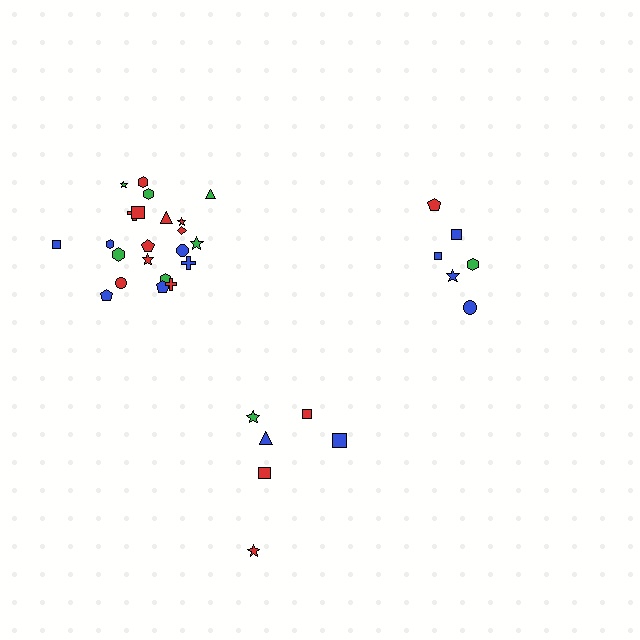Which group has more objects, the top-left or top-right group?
The top-left group.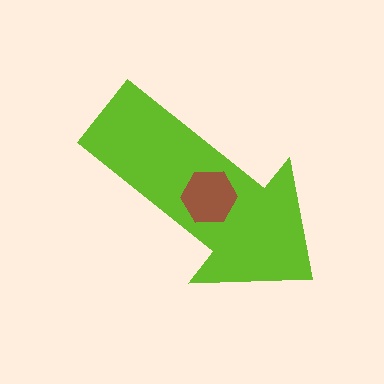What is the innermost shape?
The brown hexagon.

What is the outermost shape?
The lime arrow.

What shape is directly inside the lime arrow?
The brown hexagon.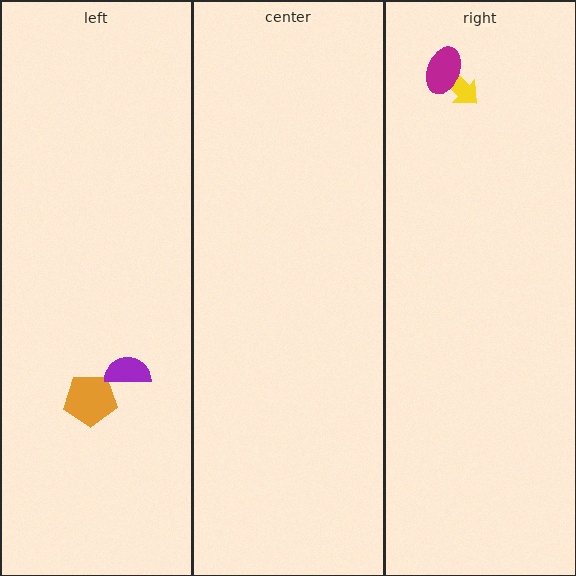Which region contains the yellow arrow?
The right region.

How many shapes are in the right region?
2.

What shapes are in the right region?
The yellow arrow, the magenta ellipse.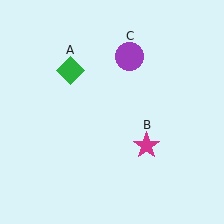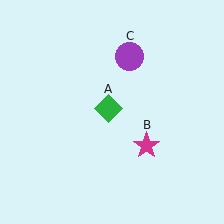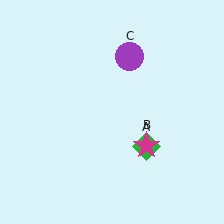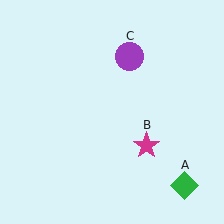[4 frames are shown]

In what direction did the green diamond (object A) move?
The green diamond (object A) moved down and to the right.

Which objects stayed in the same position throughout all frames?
Magenta star (object B) and purple circle (object C) remained stationary.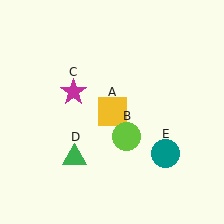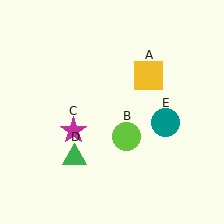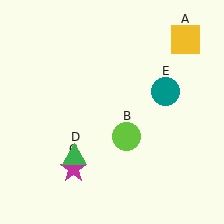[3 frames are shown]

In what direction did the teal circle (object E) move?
The teal circle (object E) moved up.